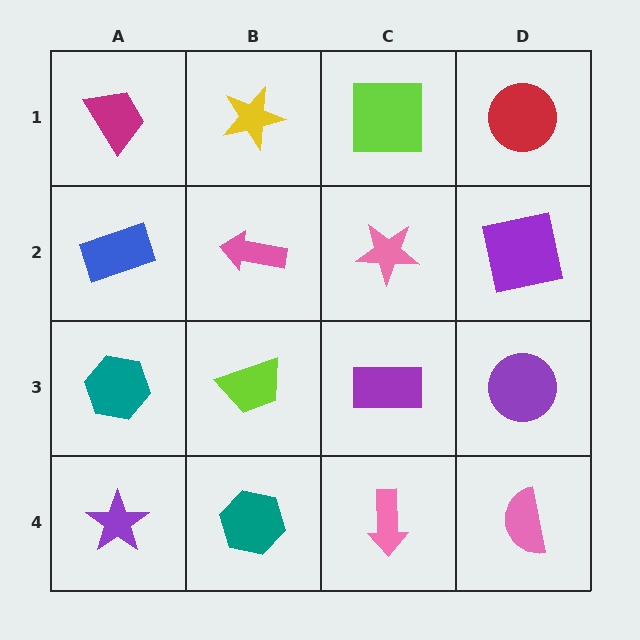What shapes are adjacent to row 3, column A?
A blue rectangle (row 2, column A), a purple star (row 4, column A), a lime trapezoid (row 3, column B).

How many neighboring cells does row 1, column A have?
2.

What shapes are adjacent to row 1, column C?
A pink star (row 2, column C), a yellow star (row 1, column B), a red circle (row 1, column D).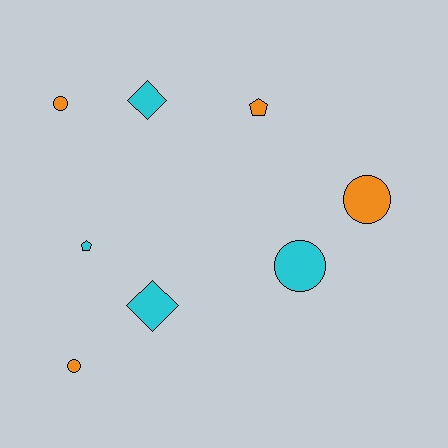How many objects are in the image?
There are 8 objects.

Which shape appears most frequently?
Circle, with 4 objects.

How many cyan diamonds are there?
There are 2 cyan diamonds.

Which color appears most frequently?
Cyan, with 4 objects.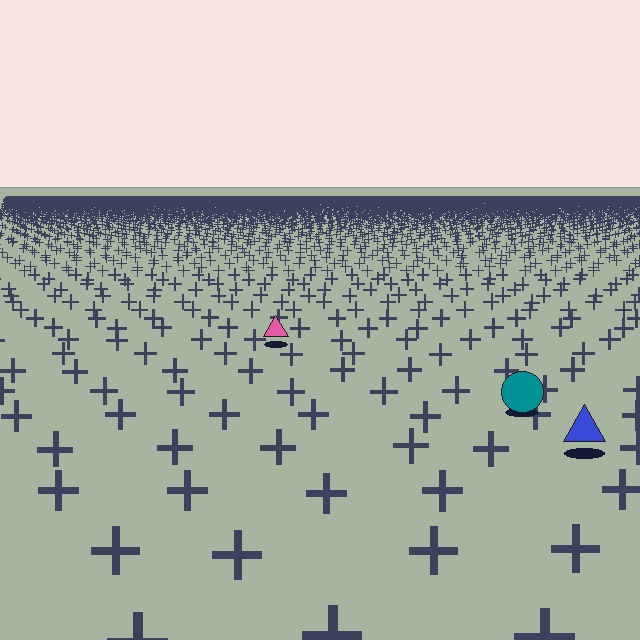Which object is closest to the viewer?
The blue triangle is closest. The texture marks near it are larger and more spread out.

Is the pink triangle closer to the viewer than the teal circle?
No. The teal circle is closer — you can tell from the texture gradient: the ground texture is coarser near it.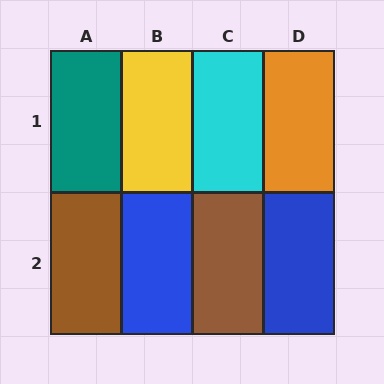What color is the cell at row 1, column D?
Orange.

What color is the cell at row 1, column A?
Teal.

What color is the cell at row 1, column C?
Cyan.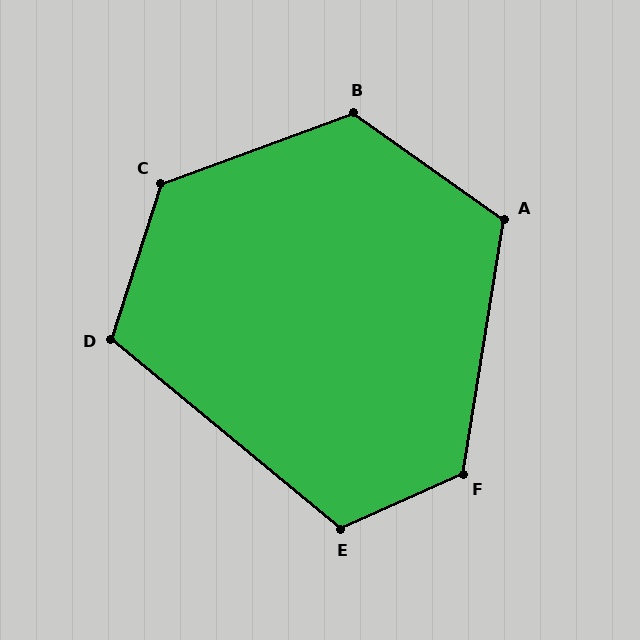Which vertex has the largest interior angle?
C, at approximately 128 degrees.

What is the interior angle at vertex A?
Approximately 116 degrees (obtuse).